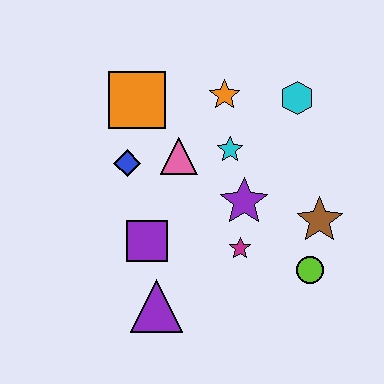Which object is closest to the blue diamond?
The pink triangle is closest to the blue diamond.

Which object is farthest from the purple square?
The cyan hexagon is farthest from the purple square.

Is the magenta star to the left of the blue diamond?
No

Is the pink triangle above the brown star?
Yes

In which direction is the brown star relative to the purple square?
The brown star is to the right of the purple square.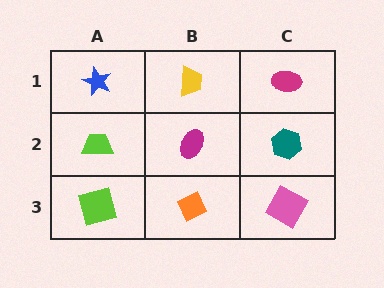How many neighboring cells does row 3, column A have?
2.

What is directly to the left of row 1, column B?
A blue star.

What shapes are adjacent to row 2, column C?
A magenta ellipse (row 1, column C), a pink square (row 3, column C), a magenta ellipse (row 2, column B).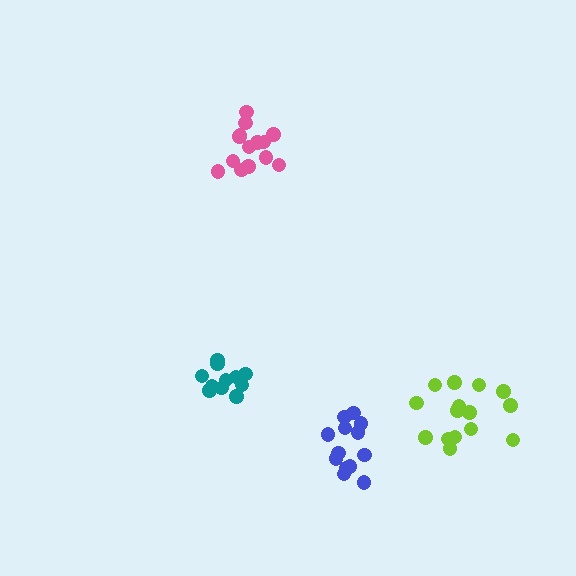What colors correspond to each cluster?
The clusters are colored: lime, pink, teal, blue.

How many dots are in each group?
Group 1: 15 dots, Group 2: 14 dots, Group 3: 11 dots, Group 4: 13 dots (53 total).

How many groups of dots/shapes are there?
There are 4 groups.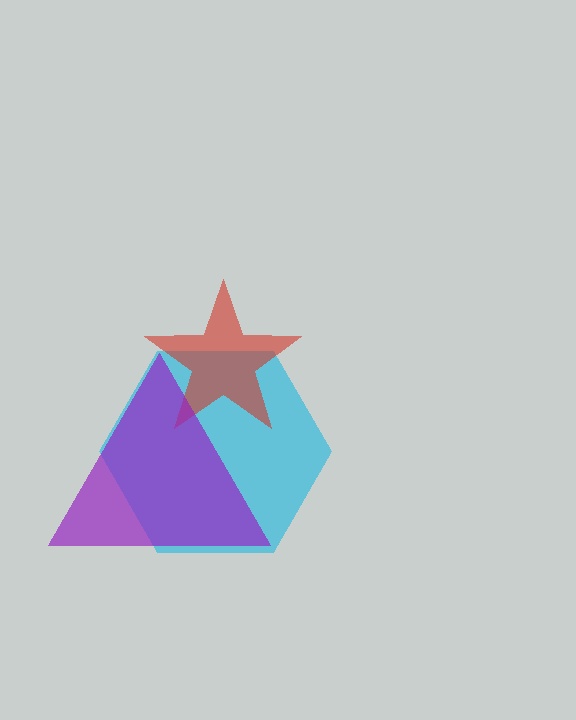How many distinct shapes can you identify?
There are 3 distinct shapes: a cyan hexagon, a red star, a purple triangle.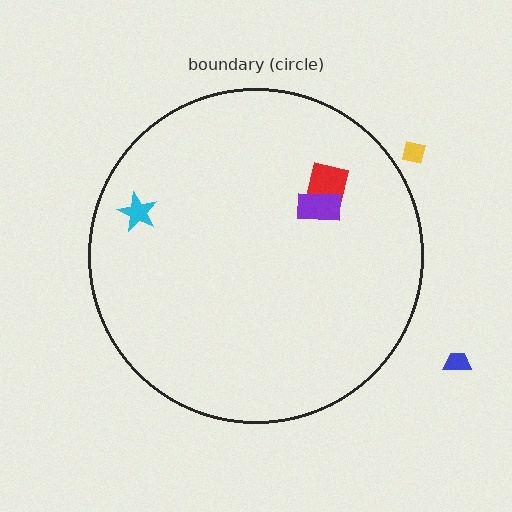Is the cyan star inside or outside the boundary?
Inside.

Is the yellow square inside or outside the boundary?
Outside.